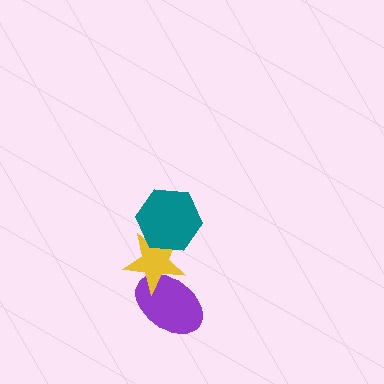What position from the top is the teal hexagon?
The teal hexagon is 1st from the top.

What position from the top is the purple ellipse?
The purple ellipse is 3rd from the top.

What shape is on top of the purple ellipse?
The yellow star is on top of the purple ellipse.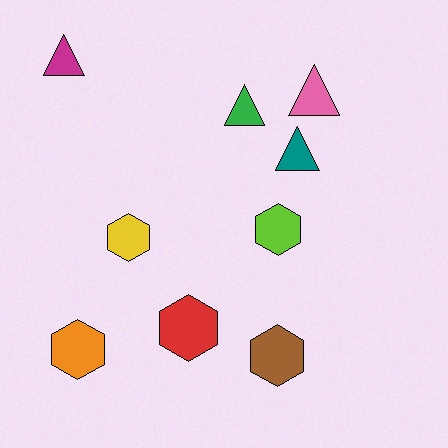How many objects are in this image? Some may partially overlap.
There are 9 objects.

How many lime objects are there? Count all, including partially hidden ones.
There is 1 lime object.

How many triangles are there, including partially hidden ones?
There are 4 triangles.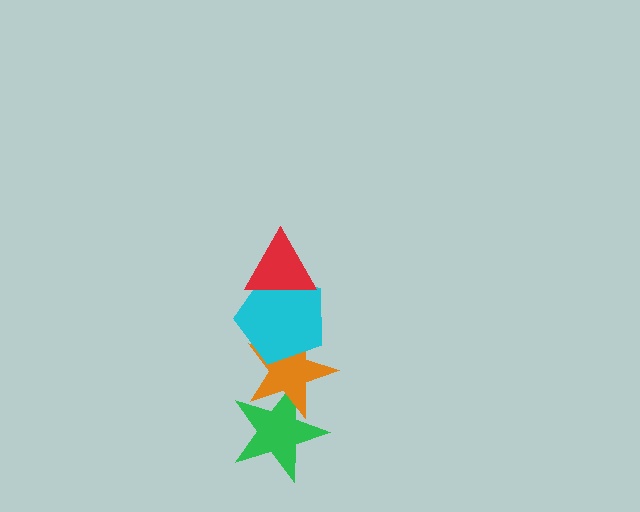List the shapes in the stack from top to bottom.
From top to bottom: the red triangle, the cyan pentagon, the orange star, the green star.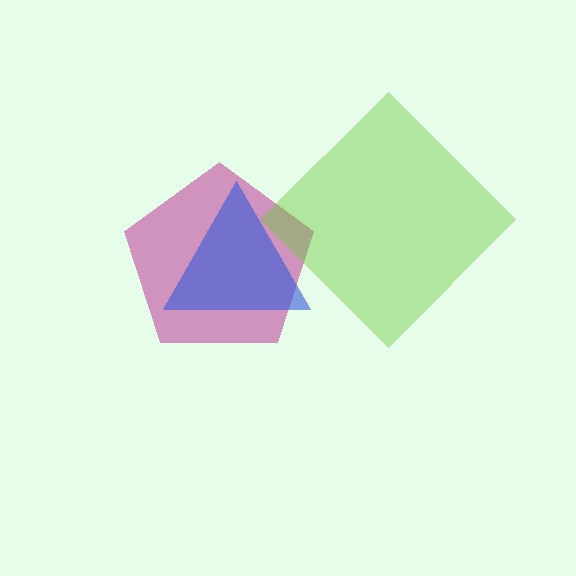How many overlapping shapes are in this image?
There are 3 overlapping shapes in the image.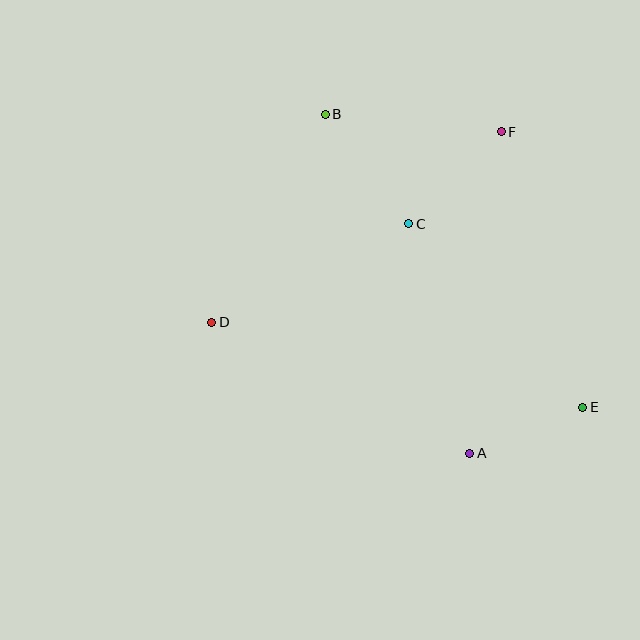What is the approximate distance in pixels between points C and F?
The distance between C and F is approximately 131 pixels.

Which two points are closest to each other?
Points A and E are closest to each other.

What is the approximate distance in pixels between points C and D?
The distance between C and D is approximately 220 pixels.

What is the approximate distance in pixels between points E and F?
The distance between E and F is approximately 287 pixels.